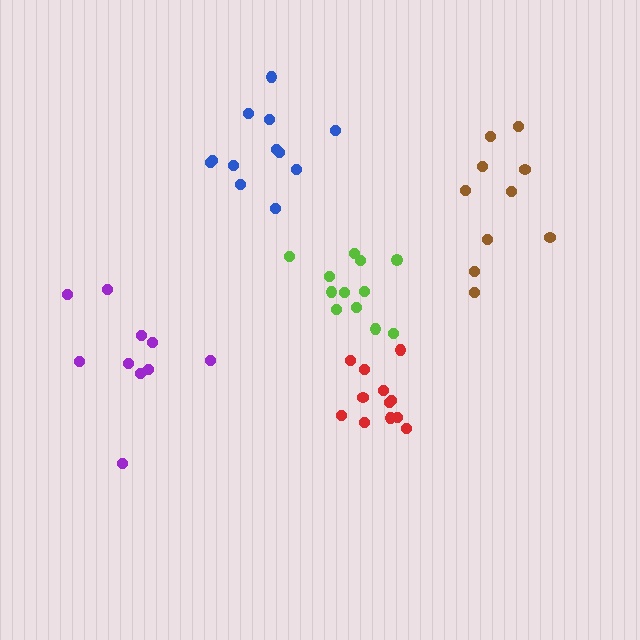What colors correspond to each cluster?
The clusters are colored: red, brown, blue, lime, purple.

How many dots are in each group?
Group 1: 12 dots, Group 2: 10 dots, Group 3: 12 dots, Group 4: 12 dots, Group 5: 10 dots (56 total).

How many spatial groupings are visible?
There are 5 spatial groupings.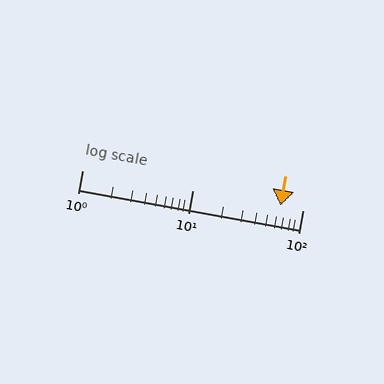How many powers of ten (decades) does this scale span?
The scale spans 2 decades, from 1 to 100.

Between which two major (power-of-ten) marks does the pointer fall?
The pointer is between 10 and 100.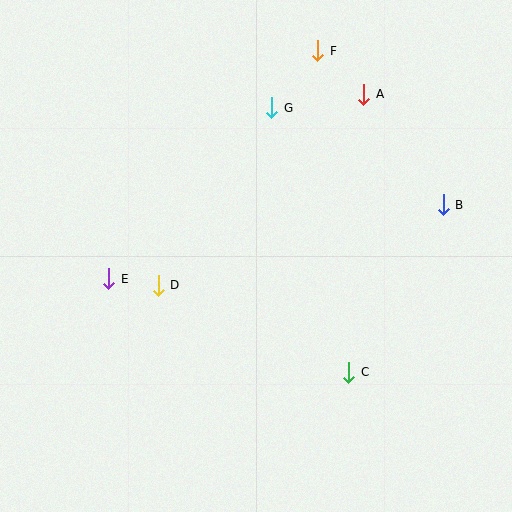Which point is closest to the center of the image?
Point D at (158, 285) is closest to the center.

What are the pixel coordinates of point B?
Point B is at (443, 205).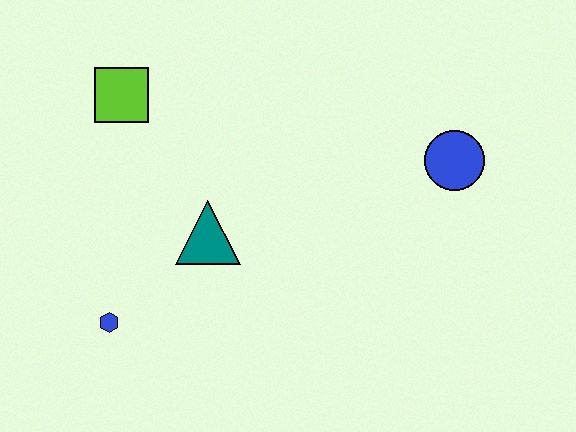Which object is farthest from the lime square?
The blue circle is farthest from the lime square.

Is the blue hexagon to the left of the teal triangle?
Yes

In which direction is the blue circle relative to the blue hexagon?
The blue circle is to the right of the blue hexagon.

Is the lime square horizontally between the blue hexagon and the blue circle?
Yes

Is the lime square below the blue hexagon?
No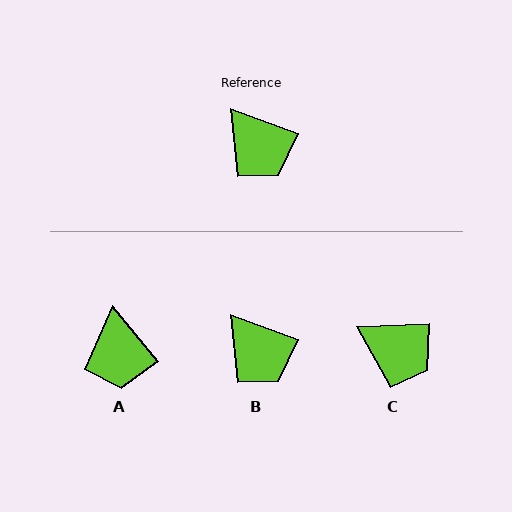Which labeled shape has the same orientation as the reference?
B.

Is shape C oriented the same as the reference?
No, it is off by about 23 degrees.